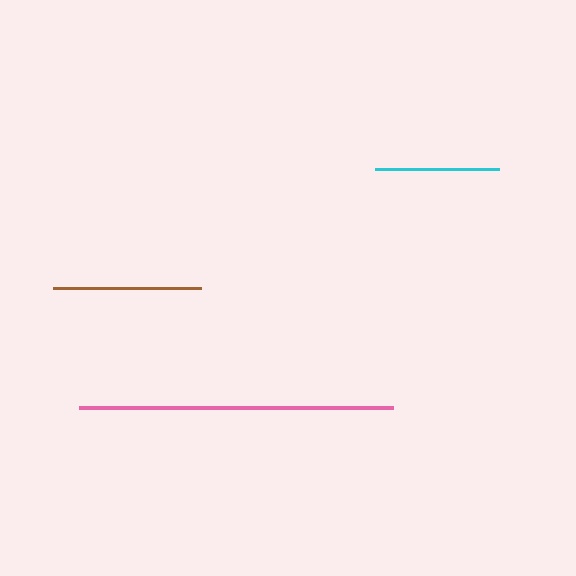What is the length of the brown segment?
The brown segment is approximately 148 pixels long.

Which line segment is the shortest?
The cyan line is the shortest at approximately 125 pixels.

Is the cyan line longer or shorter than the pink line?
The pink line is longer than the cyan line.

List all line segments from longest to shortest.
From longest to shortest: pink, brown, cyan.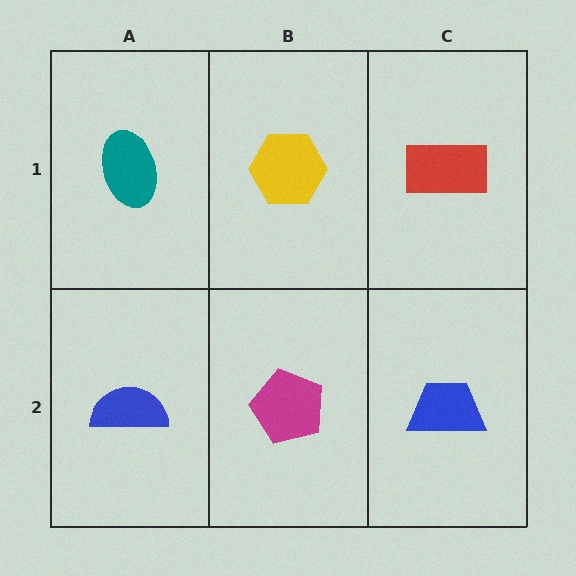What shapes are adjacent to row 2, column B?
A yellow hexagon (row 1, column B), a blue semicircle (row 2, column A), a blue trapezoid (row 2, column C).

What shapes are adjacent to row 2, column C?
A red rectangle (row 1, column C), a magenta pentagon (row 2, column B).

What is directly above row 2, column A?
A teal ellipse.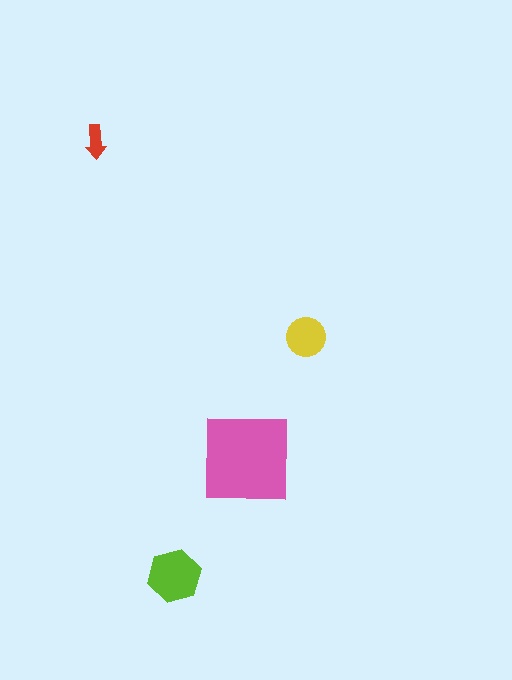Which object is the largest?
The pink square.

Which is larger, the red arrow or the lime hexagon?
The lime hexagon.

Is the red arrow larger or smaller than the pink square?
Smaller.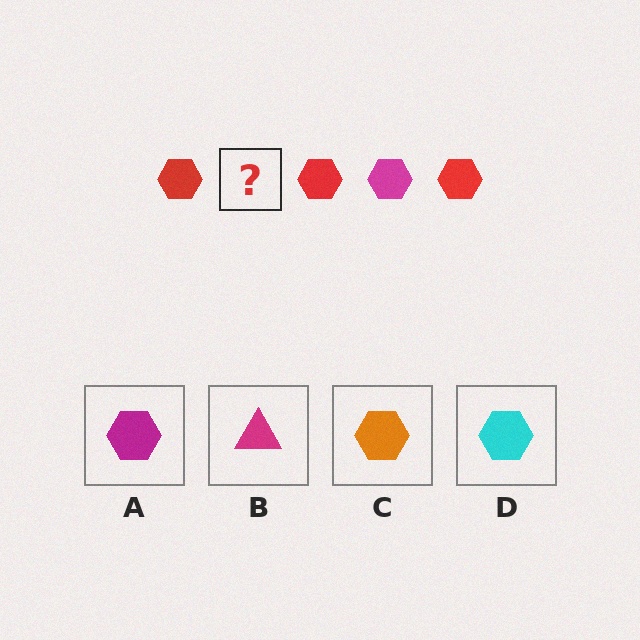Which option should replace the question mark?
Option A.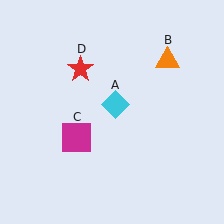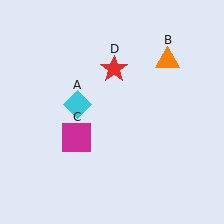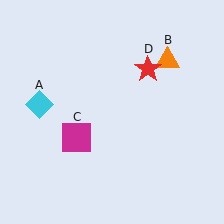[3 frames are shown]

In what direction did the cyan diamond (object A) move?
The cyan diamond (object A) moved left.